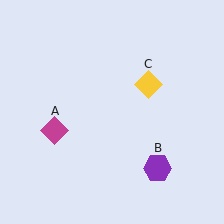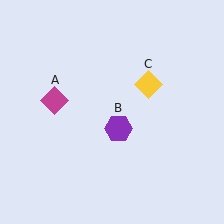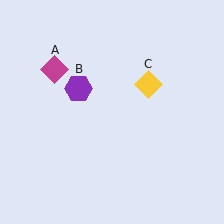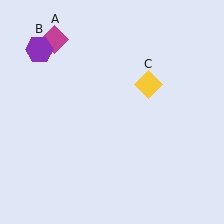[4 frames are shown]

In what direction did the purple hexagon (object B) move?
The purple hexagon (object B) moved up and to the left.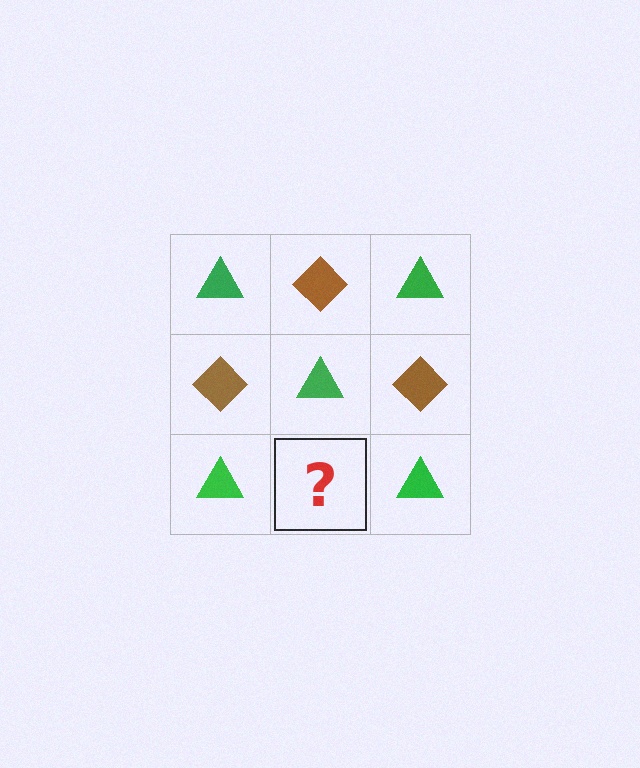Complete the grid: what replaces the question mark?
The question mark should be replaced with a brown diamond.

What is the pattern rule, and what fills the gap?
The rule is that it alternates green triangle and brown diamond in a checkerboard pattern. The gap should be filled with a brown diamond.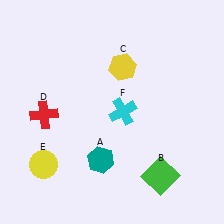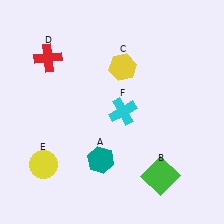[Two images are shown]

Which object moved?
The red cross (D) moved up.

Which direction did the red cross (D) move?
The red cross (D) moved up.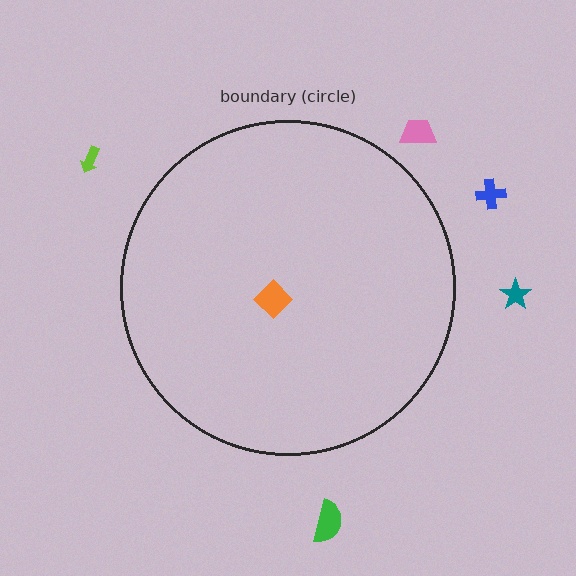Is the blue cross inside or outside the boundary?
Outside.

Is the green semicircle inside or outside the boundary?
Outside.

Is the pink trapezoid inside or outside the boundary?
Outside.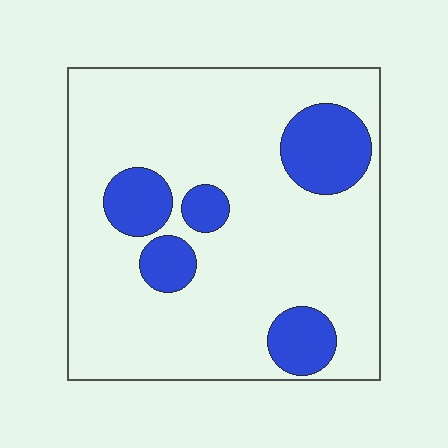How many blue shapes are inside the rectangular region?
5.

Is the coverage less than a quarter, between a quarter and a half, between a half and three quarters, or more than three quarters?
Less than a quarter.